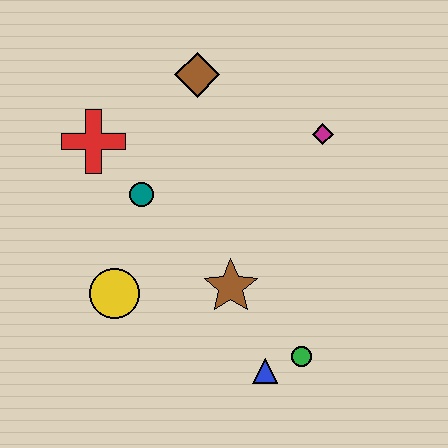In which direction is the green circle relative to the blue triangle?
The green circle is to the right of the blue triangle.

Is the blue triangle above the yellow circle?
No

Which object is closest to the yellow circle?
The teal circle is closest to the yellow circle.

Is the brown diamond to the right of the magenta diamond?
No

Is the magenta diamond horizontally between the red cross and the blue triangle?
No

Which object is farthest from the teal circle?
The green circle is farthest from the teal circle.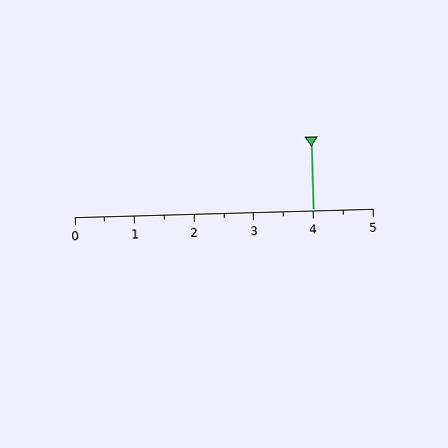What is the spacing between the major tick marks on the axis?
The major ticks are spaced 1 apart.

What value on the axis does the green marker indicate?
The marker indicates approximately 4.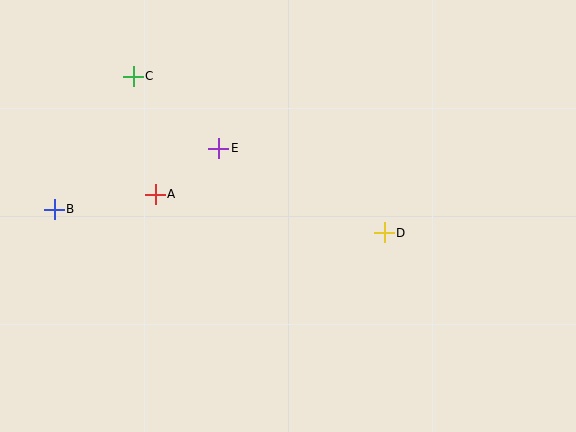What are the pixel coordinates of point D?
Point D is at (384, 233).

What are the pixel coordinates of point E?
Point E is at (219, 148).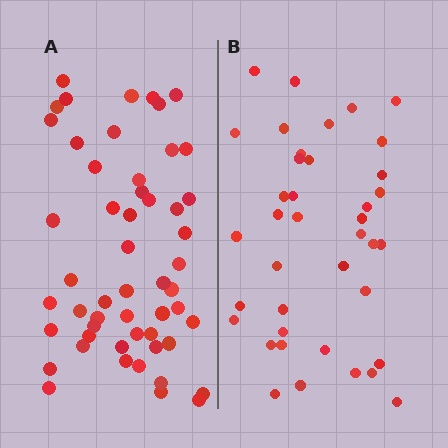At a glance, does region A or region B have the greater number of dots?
Region A (the left region) has more dots.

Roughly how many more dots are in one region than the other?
Region A has approximately 15 more dots than region B.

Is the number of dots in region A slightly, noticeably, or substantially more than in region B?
Region A has noticeably more, but not dramatically so. The ratio is roughly 1.4 to 1.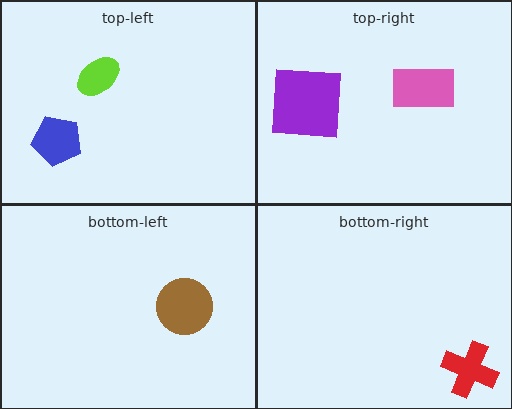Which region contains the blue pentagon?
The top-left region.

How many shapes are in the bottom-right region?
1.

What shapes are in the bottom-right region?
The red cross.